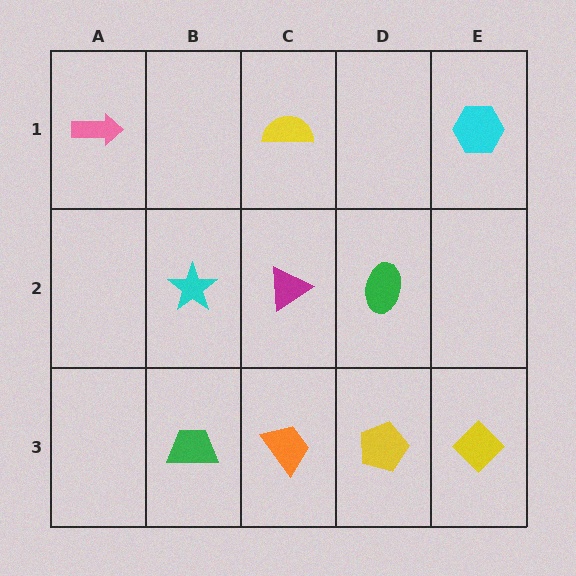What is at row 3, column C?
An orange trapezoid.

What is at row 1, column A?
A pink arrow.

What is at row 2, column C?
A magenta triangle.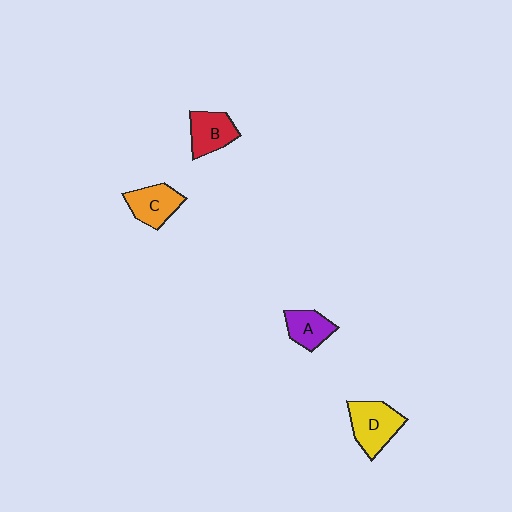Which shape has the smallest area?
Shape A (purple).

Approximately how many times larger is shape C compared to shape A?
Approximately 1.2 times.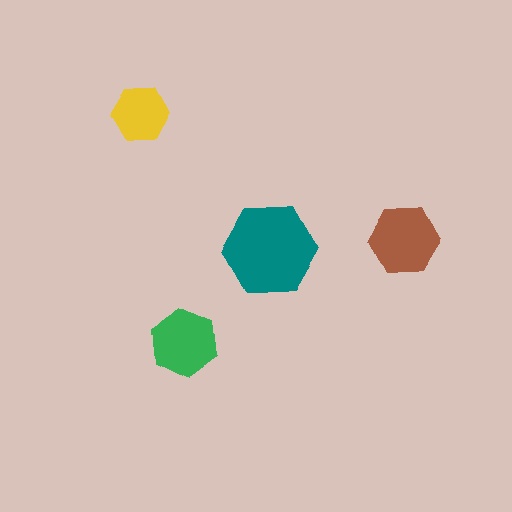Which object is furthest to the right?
The brown hexagon is rightmost.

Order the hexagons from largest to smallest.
the teal one, the brown one, the green one, the yellow one.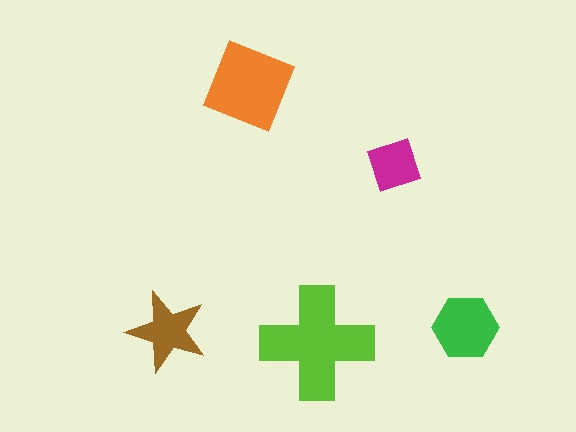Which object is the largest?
The lime cross.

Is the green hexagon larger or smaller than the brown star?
Larger.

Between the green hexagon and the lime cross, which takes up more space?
The lime cross.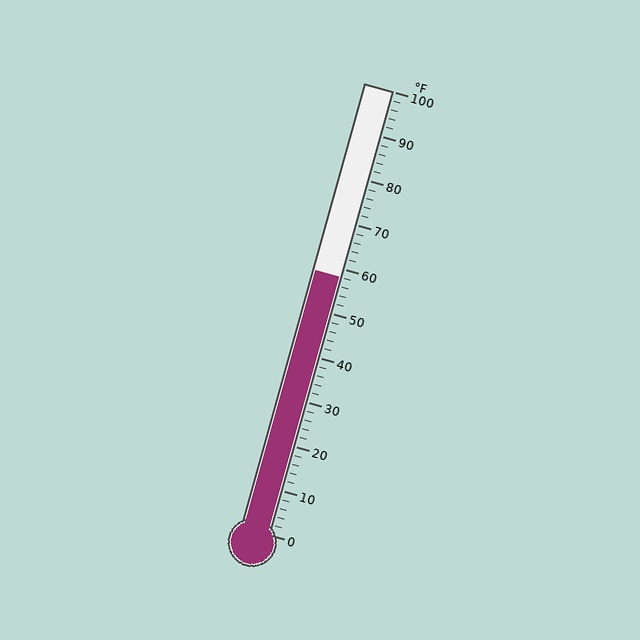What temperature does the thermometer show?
The thermometer shows approximately 58°F.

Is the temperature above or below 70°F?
The temperature is below 70°F.